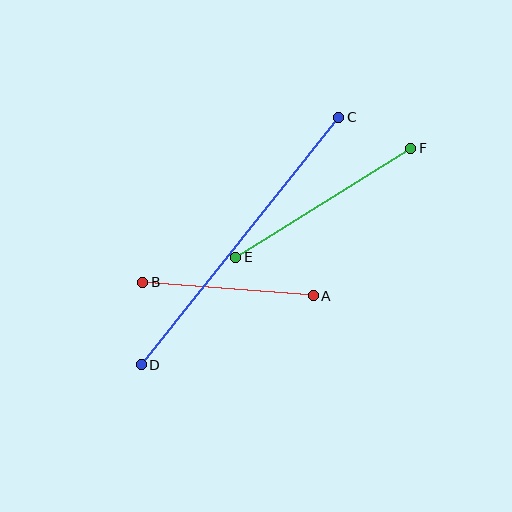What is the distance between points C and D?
The distance is approximately 317 pixels.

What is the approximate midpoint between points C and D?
The midpoint is at approximately (240, 241) pixels.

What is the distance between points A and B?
The distance is approximately 171 pixels.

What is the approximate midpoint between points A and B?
The midpoint is at approximately (228, 289) pixels.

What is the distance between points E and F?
The distance is approximately 206 pixels.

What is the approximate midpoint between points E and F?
The midpoint is at approximately (323, 203) pixels.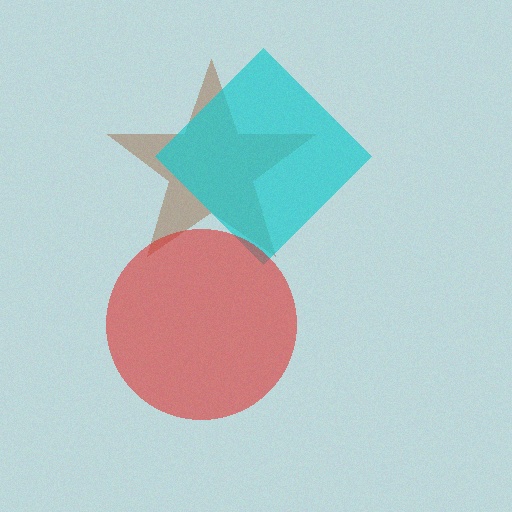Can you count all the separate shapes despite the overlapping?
Yes, there are 3 separate shapes.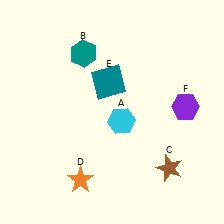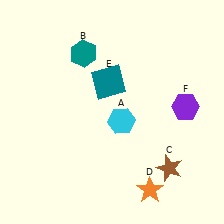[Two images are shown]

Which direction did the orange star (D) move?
The orange star (D) moved right.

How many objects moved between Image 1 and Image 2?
1 object moved between the two images.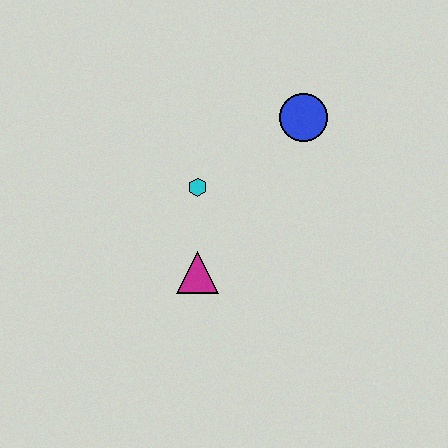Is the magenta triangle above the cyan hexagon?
No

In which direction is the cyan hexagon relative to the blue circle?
The cyan hexagon is to the left of the blue circle.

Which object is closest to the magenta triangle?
The cyan hexagon is closest to the magenta triangle.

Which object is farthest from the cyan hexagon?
The blue circle is farthest from the cyan hexagon.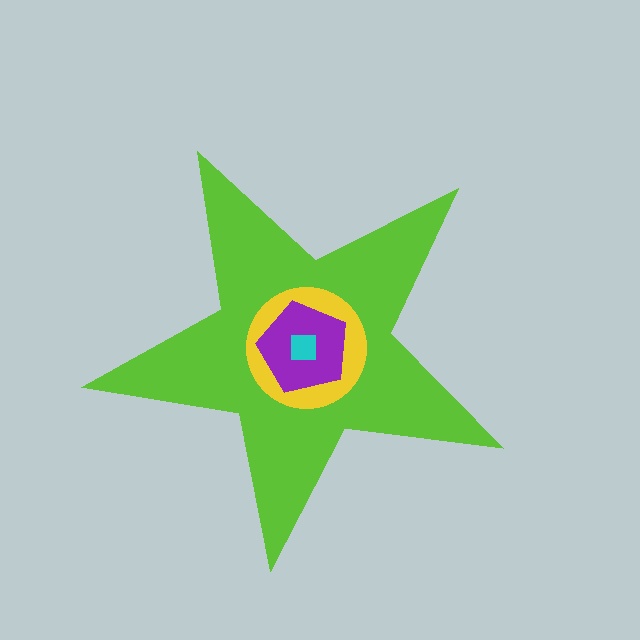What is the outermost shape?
The lime star.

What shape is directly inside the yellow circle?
The purple pentagon.